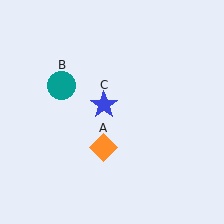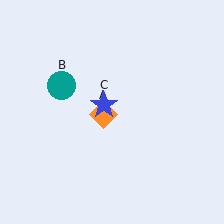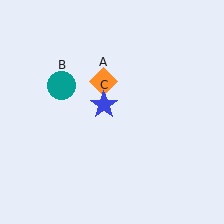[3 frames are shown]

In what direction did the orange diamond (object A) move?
The orange diamond (object A) moved up.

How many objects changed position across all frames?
1 object changed position: orange diamond (object A).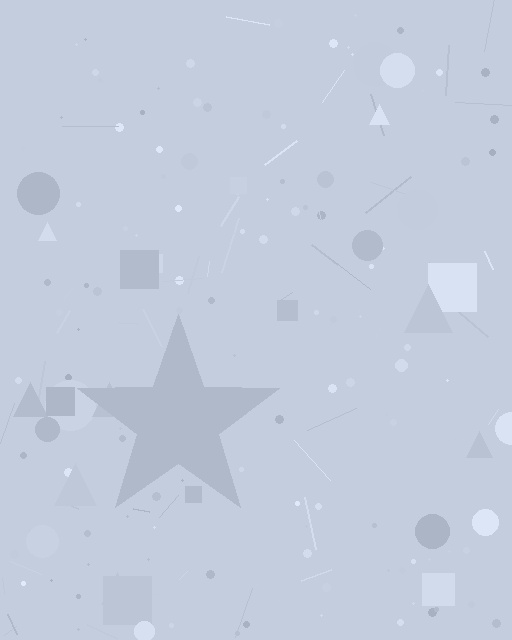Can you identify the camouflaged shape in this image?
The camouflaged shape is a star.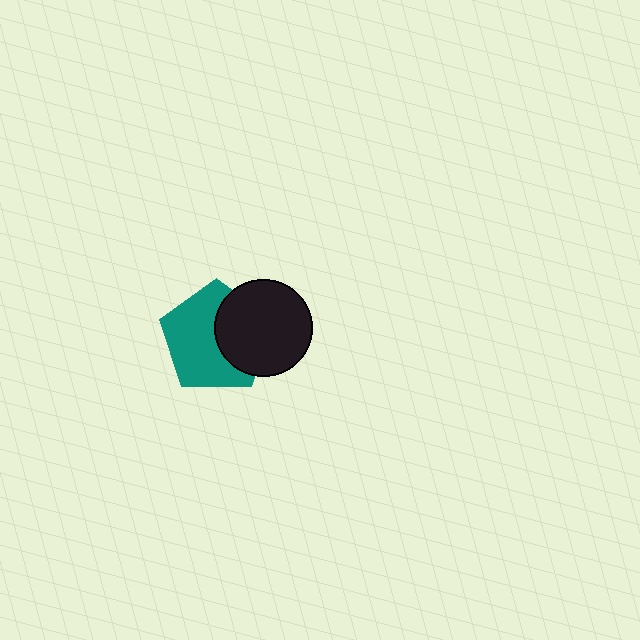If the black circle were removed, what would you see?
You would see the complete teal pentagon.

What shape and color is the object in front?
The object in front is a black circle.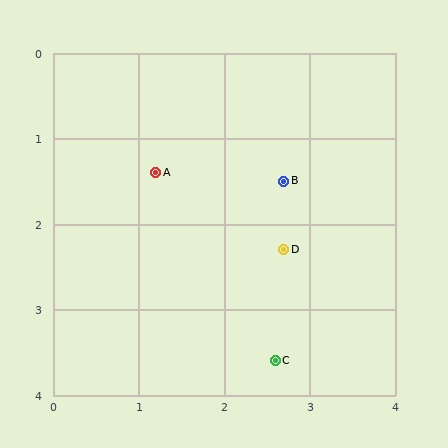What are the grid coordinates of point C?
Point C is at approximately (2.6, 3.6).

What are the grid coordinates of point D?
Point D is at approximately (2.7, 2.3).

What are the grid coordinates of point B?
Point B is at approximately (2.7, 1.5).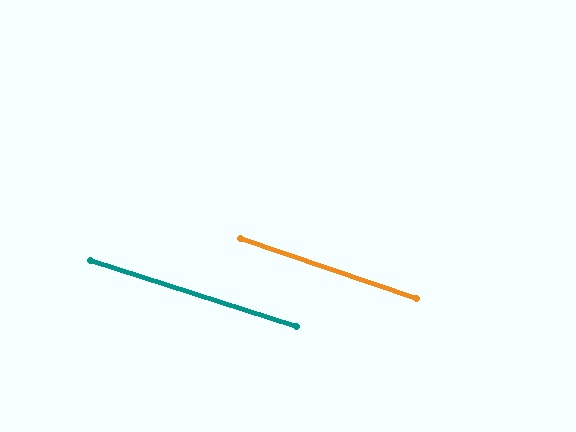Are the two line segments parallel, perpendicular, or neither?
Parallel — their directions differ by only 0.9°.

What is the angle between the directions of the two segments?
Approximately 1 degree.